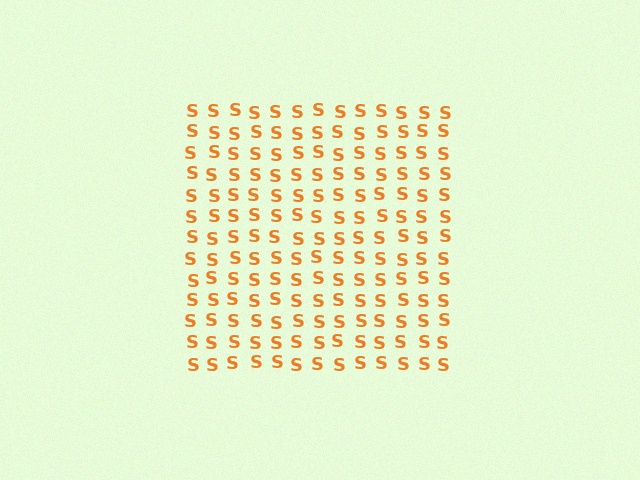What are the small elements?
The small elements are letter S's.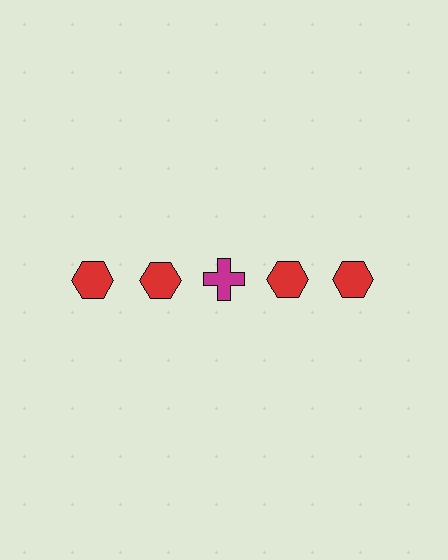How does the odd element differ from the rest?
It differs in both color (magenta instead of red) and shape (cross instead of hexagon).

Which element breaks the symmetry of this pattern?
The magenta cross in the top row, center column breaks the symmetry. All other shapes are red hexagons.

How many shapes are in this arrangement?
There are 5 shapes arranged in a grid pattern.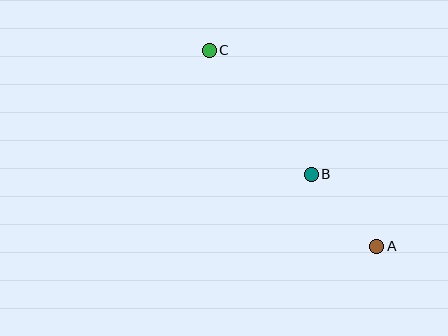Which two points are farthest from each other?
Points A and C are farthest from each other.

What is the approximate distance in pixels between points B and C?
The distance between B and C is approximately 161 pixels.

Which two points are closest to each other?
Points A and B are closest to each other.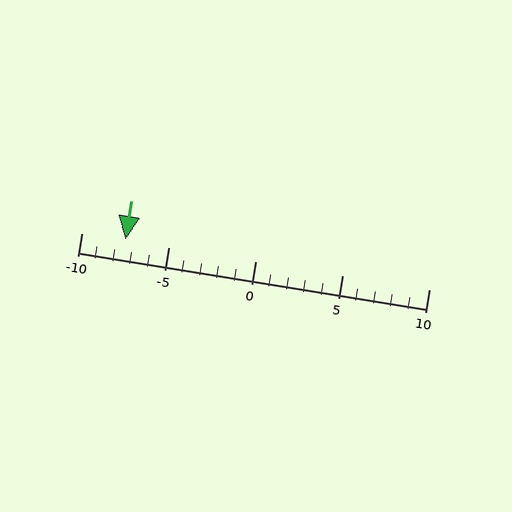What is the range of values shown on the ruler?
The ruler shows values from -10 to 10.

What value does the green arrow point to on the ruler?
The green arrow points to approximately -8.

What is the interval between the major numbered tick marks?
The major tick marks are spaced 5 units apart.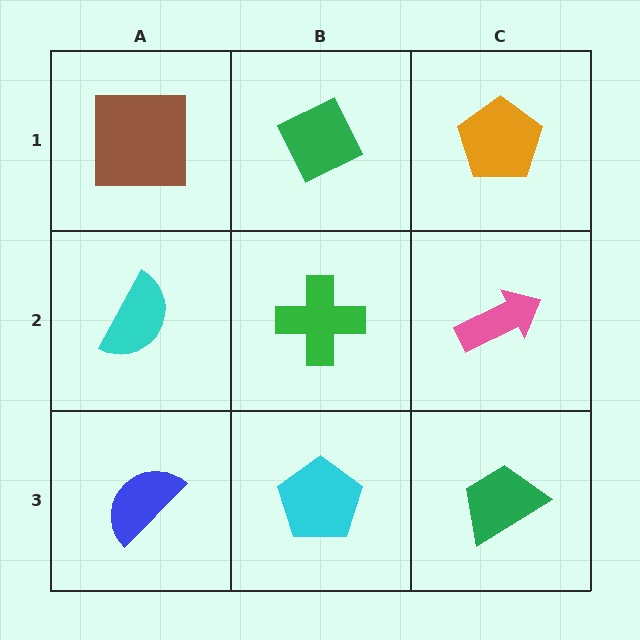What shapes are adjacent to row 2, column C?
An orange pentagon (row 1, column C), a green trapezoid (row 3, column C), a green cross (row 2, column B).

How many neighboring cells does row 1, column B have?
3.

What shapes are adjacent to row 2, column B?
A green diamond (row 1, column B), a cyan pentagon (row 3, column B), a cyan semicircle (row 2, column A), a pink arrow (row 2, column C).